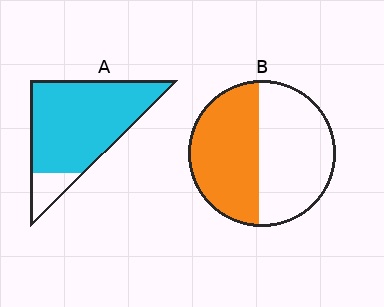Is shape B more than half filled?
Roughly half.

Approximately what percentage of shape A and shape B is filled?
A is approximately 85% and B is approximately 45%.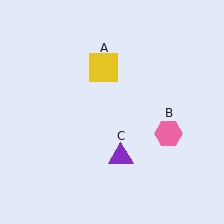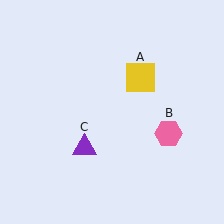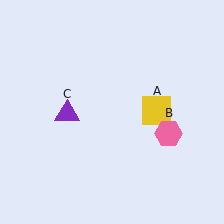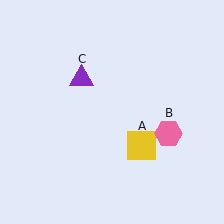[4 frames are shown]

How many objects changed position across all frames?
2 objects changed position: yellow square (object A), purple triangle (object C).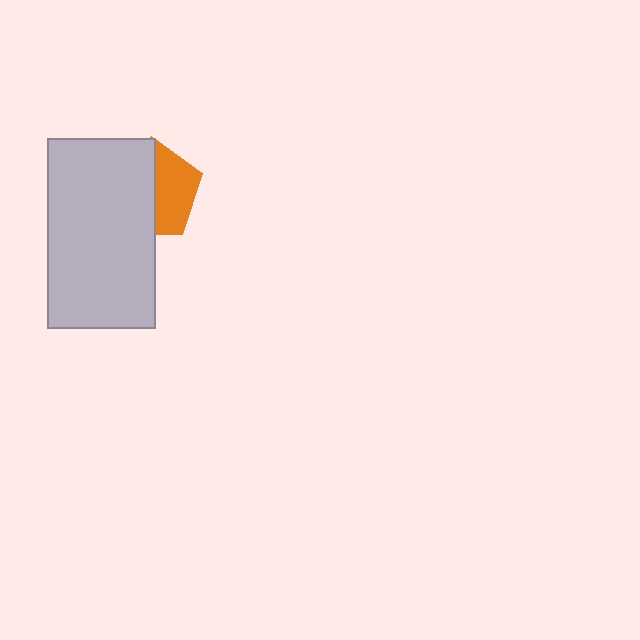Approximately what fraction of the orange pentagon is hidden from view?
Roughly 56% of the orange pentagon is hidden behind the light gray rectangle.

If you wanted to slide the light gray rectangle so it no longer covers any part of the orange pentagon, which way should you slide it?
Slide it left — that is the most direct way to separate the two shapes.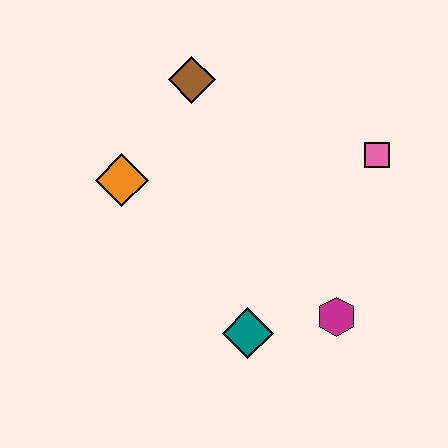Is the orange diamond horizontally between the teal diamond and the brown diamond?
No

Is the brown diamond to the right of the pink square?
No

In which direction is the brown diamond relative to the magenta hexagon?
The brown diamond is above the magenta hexagon.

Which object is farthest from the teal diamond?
The brown diamond is farthest from the teal diamond.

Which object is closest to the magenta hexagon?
The teal diamond is closest to the magenta hexagon.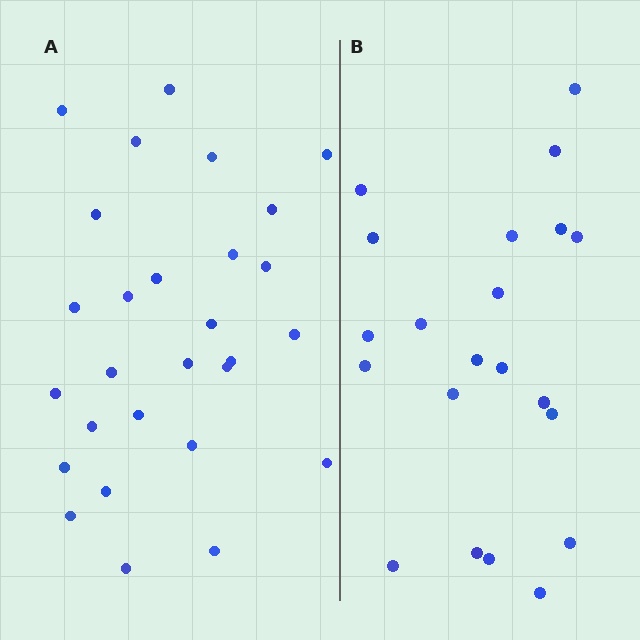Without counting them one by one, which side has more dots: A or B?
Region A (the left region) has more dots.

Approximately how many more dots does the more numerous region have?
Region A has roughly 8 or so more dots than region B.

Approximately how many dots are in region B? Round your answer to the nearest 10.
About 20 dots. (The exact count is 21, which rounds to 20.)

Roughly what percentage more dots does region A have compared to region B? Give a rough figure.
About 35% more.